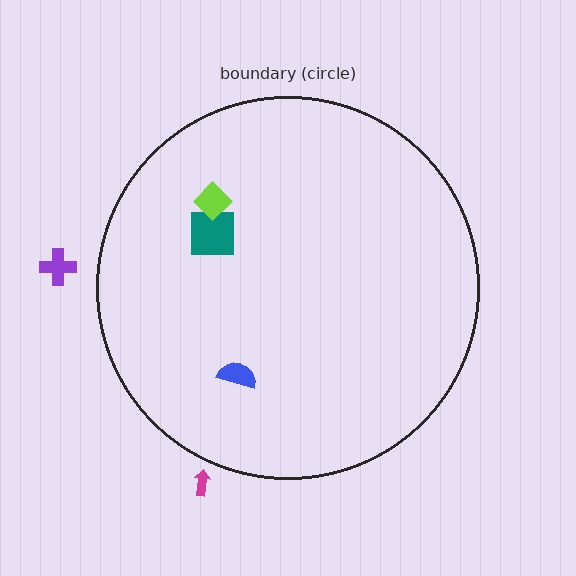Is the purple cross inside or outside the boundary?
Outside.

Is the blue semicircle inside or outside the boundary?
Inside.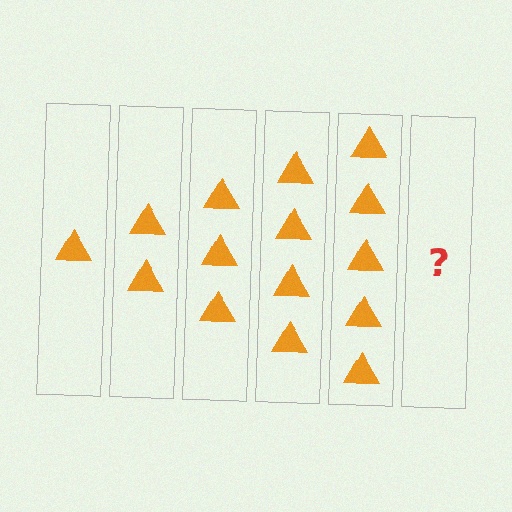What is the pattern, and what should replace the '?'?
The pattern is that each step adds one more triangle. The '?' should be 6 triangles.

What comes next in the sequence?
The next element should be 6 triangles.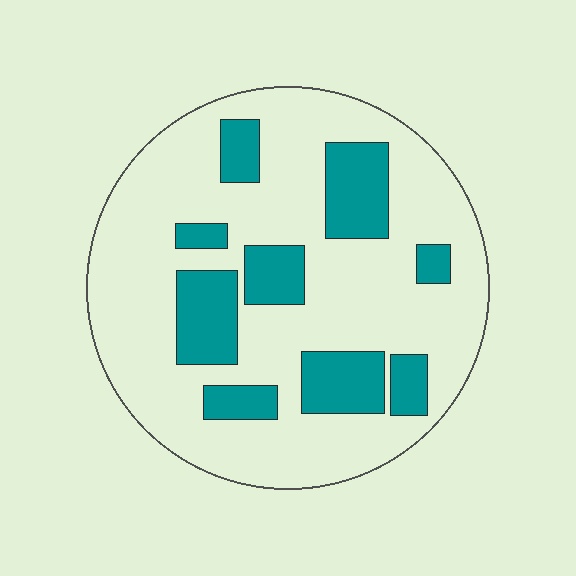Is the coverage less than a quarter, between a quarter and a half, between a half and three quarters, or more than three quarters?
Less than a quarter.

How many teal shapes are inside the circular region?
9.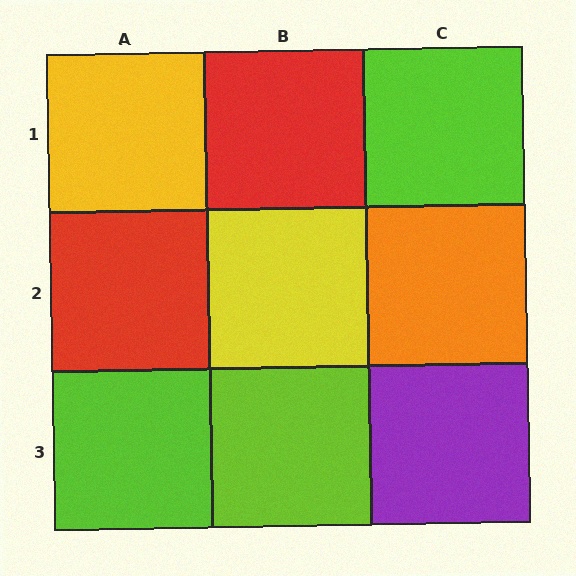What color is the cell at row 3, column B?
Lime.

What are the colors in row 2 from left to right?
Red, yellow, orange.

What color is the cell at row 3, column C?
Purple.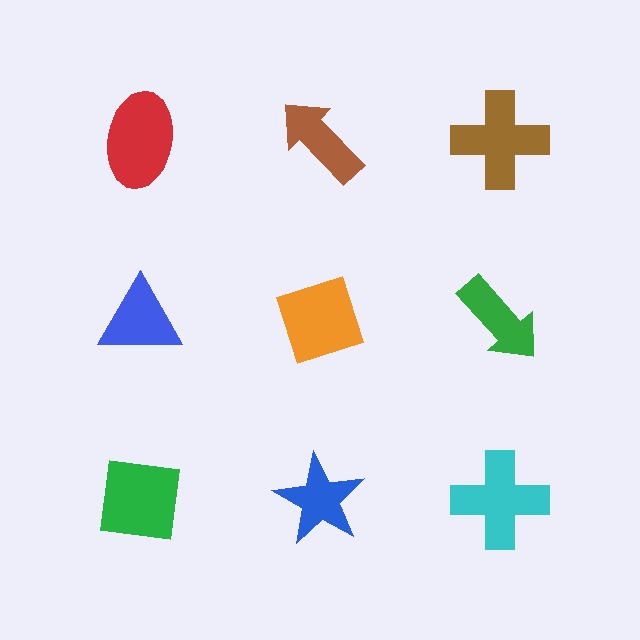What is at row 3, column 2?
A blue star.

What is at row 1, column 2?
A brown arrow.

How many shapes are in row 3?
3 shapes.